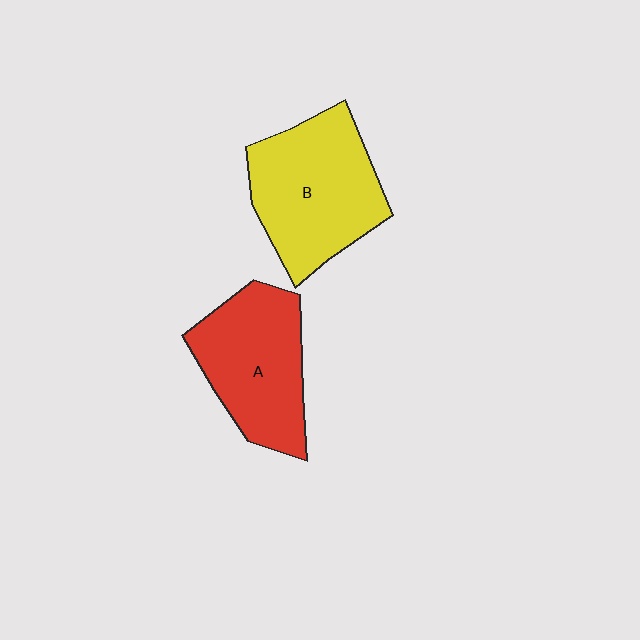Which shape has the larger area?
Shape B (yellow).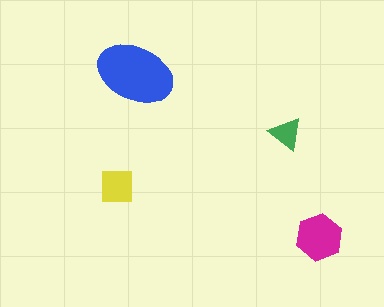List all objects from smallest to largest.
The green triangle, the yellow square, the magenta hexagon, the blue ellipse.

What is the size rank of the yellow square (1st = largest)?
3rd.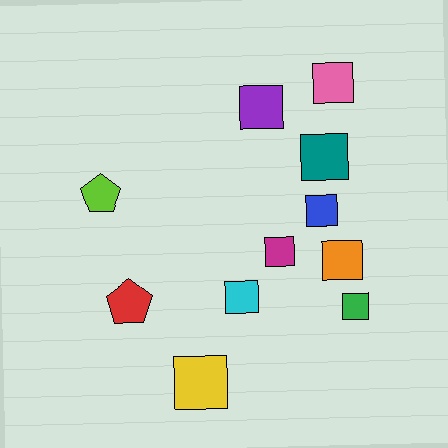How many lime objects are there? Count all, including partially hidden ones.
There is 1 lime object.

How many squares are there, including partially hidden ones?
There are 9 squares.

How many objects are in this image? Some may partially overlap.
There are 11 objects.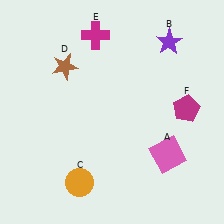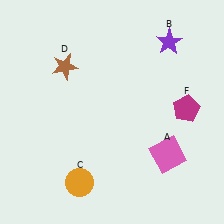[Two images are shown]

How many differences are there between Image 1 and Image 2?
There is 1 difference between the two images.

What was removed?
The magenta cross (E) was removed in Image 2.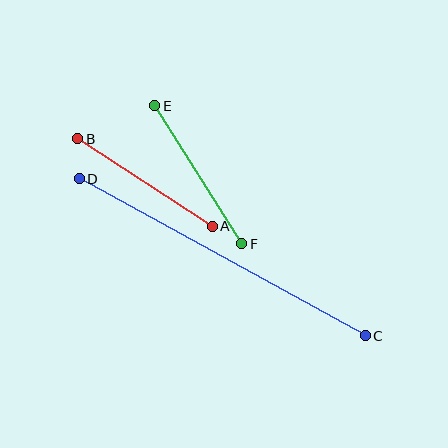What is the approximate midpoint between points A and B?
The midpoint is at approximately (145, 183) pixels.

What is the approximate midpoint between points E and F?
The midpoint is at approximately (198, 175) pixels.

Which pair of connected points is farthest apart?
Points C and D are farthest apart.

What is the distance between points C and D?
The distance is approximately 326 pixels.